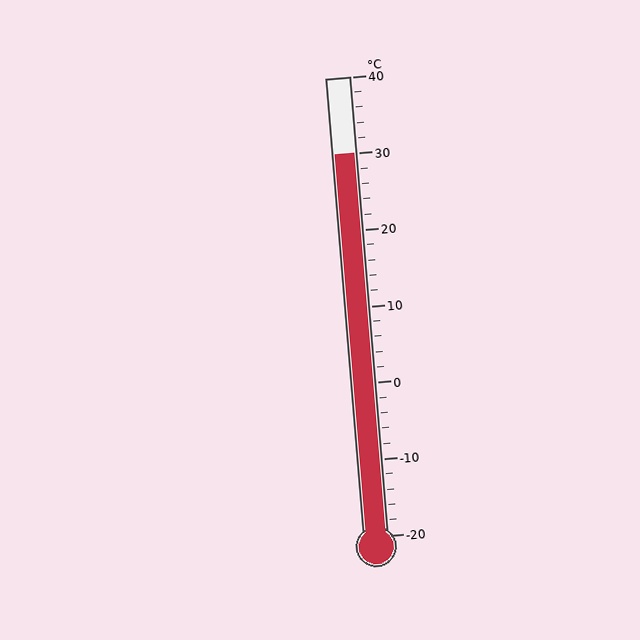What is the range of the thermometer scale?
The thermometer scale ranges from -20°C to 40°C.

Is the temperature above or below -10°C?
The temperature is above -10°C.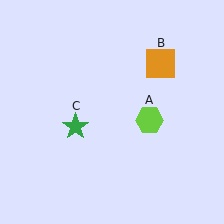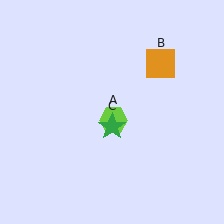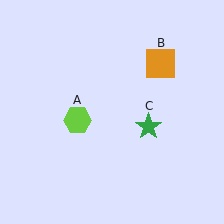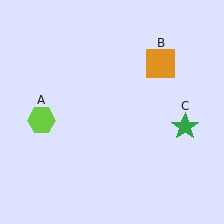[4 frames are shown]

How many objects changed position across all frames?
2 objects changed position: lime hexagon (object A), green star (object C).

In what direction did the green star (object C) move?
The green star (object C) moved right.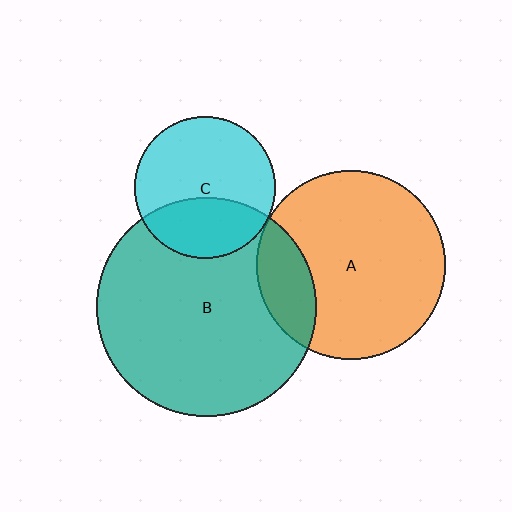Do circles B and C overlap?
Yes.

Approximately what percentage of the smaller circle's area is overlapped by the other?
Approximately 35%.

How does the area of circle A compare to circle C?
Approximately 1.8 times.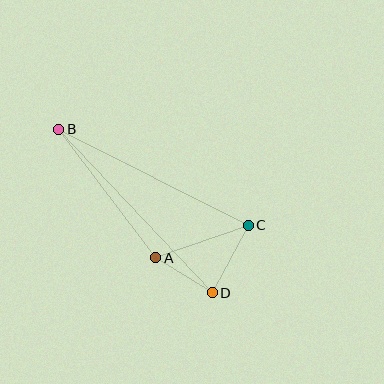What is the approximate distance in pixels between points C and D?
The distance between C and D is approximately 76 pixels.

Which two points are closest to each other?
Points A and D are closest to each other.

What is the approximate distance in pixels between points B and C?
The distance between B and C is approximately 213 pixels.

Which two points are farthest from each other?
Points B and D are farthest from each other.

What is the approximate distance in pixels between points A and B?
The distance between A and B is approximately 161 pixels.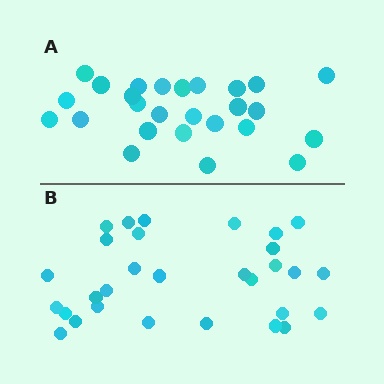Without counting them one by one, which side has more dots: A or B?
Region B (the bottom region) has more dots.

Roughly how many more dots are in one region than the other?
Region B has about 4 more dots than region A.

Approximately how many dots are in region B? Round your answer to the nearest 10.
About 30 dots.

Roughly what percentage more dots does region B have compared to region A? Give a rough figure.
About 15% more.